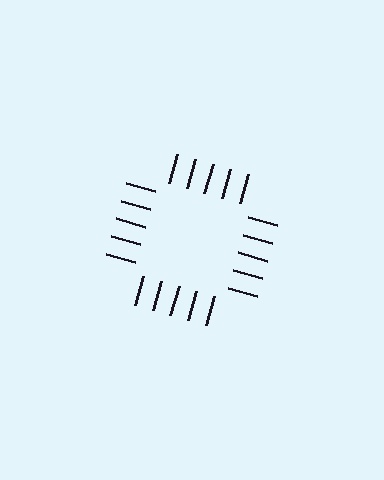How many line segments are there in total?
20 — 5 along each of the 4 edges.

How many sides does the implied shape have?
4 sides — the line-ends trace a square.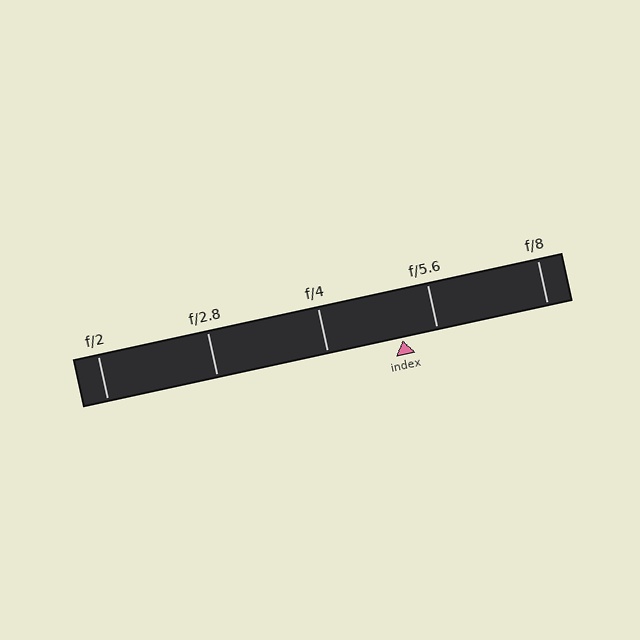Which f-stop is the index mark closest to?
The index mark is closest to f/5.6.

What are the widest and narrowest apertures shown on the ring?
The widest aperture shown is f/2 and the narrowest is f/8.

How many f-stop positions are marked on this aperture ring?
There are 5 f-stop positions marked.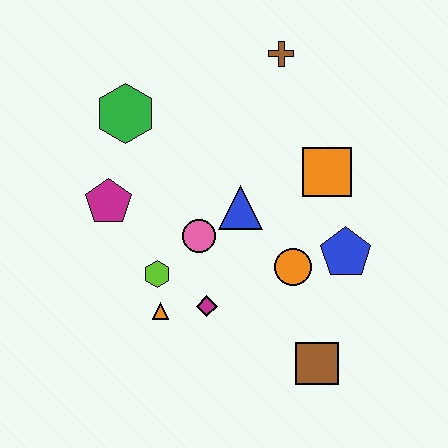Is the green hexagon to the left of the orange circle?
Yes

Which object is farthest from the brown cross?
The brown square is farthest from the brown cross.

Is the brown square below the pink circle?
Yes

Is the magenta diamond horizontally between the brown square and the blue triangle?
No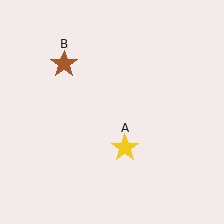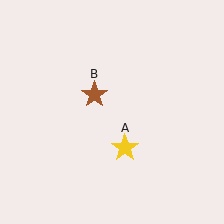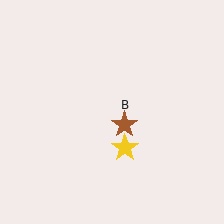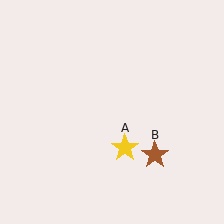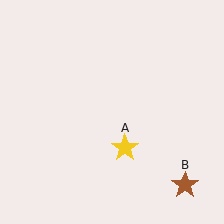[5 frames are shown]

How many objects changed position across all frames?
1 object changed position: brown star (object B).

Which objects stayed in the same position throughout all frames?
Yellow star (object A) remained stationary.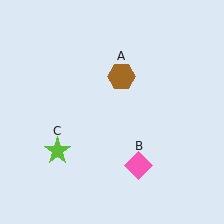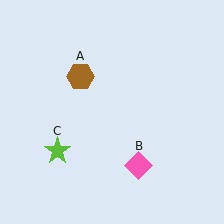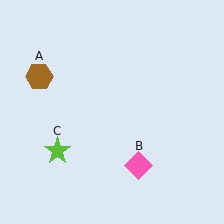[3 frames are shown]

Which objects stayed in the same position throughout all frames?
Pink diamond (object B) and lime star (object C) remained stationary.